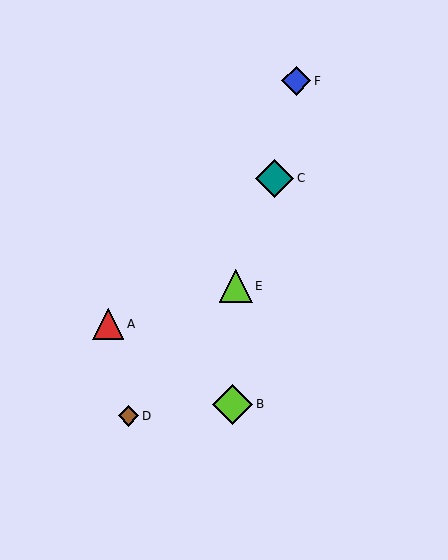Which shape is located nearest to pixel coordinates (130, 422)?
The brown diamond (labeled D) at (129, 416) is nearest to that location.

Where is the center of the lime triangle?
The center of the lime triangle is at (236, 286).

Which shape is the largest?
The lime diamond (labeled B) is the largest.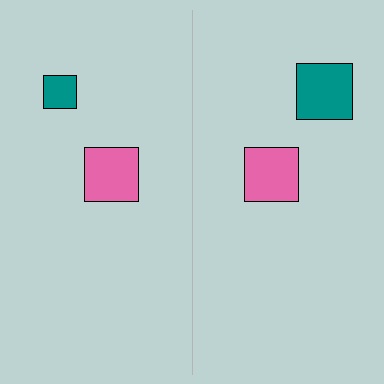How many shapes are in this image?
There are 4 shapes in this image.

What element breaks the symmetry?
The teal square on the right side has a different size than its mirror counterpart.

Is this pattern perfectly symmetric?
No, the pattern is not perfectly symmetric. The teal square on the right side has a different size than its mirror counterpart.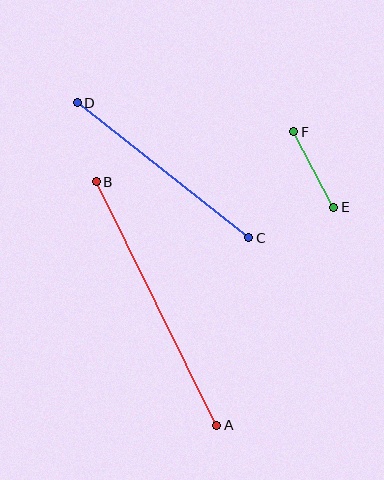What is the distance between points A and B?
The distance is approximately 272 pixels.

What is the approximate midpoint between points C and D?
The midpoint is at approximately (163, 170) pixels.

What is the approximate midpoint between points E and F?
The midpoint is at approximately (314, 170) pixels.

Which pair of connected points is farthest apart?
Points A and B are farthest apart.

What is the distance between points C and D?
The distance is approximately 218 pixels.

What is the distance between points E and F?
The distance is approximately 86 pixels.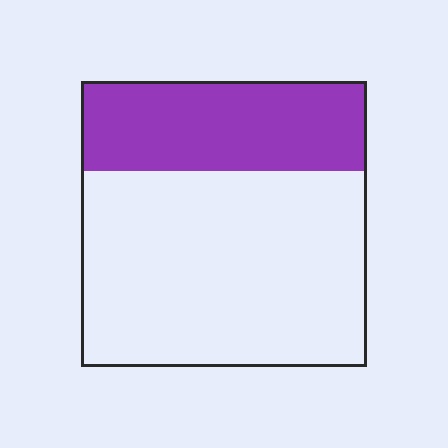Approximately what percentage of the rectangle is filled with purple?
Approximately 30%.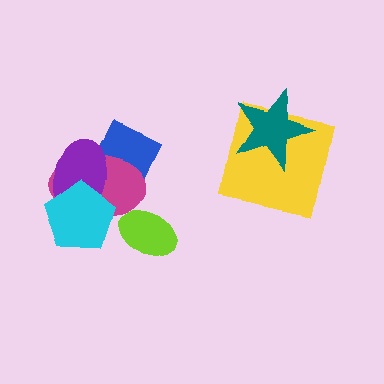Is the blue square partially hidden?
Yes, it is partially covered by another shape.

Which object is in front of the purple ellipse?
The cyan pentagon is in front of the purple ellipse.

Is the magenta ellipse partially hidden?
Yes, it is partially covered by another shape.